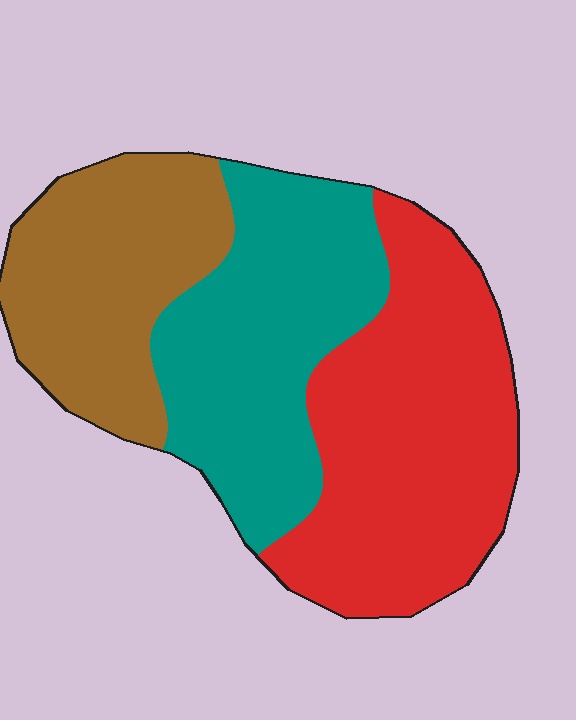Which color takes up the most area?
Red, at roughly 40%.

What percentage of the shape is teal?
Teal covers 33% of the shape.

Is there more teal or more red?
Red.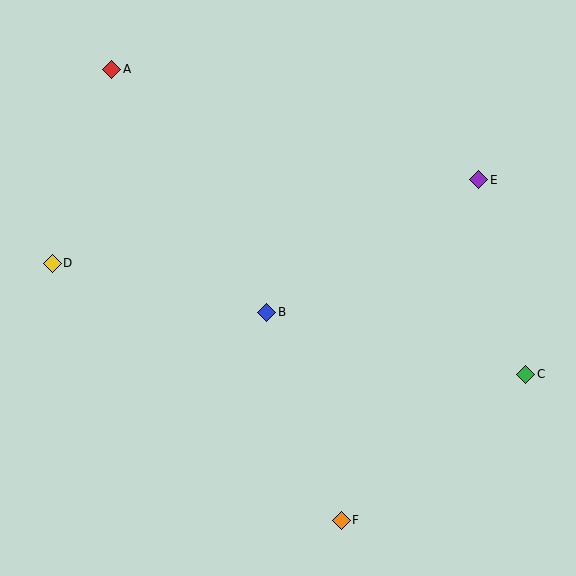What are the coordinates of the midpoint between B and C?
The midpoint between B and C is at (396, 343).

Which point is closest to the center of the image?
Point B at (267, 312) is closest to the center.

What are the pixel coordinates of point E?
Point E is at (479, 180).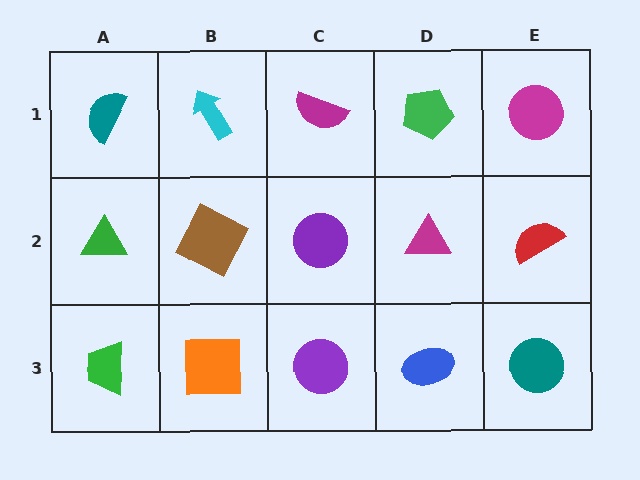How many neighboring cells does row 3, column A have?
2.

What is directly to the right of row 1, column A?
A cyan arrow.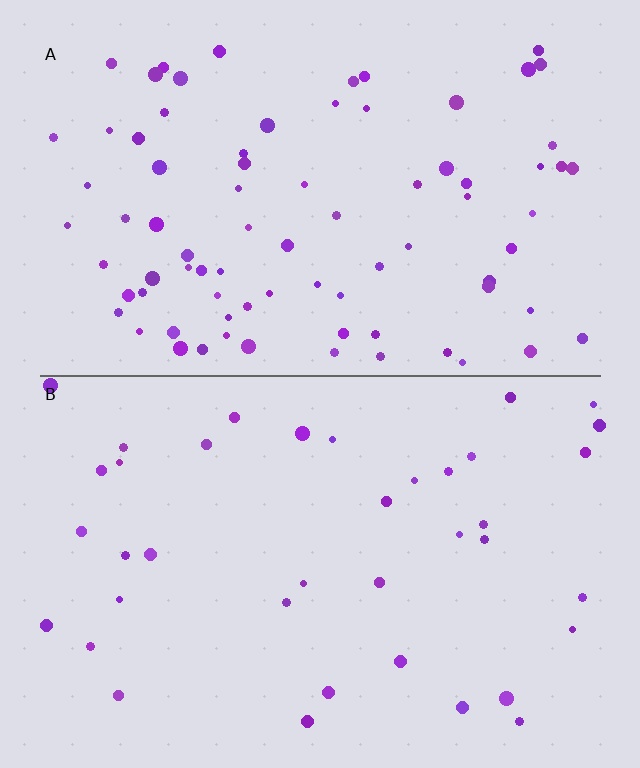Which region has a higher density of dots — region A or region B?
A (the top).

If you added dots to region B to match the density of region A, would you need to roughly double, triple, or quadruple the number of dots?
Approximately double.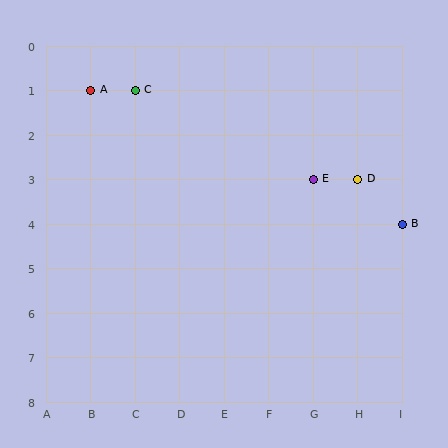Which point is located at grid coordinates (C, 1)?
Point C is at (C, 1).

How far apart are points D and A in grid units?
Points D and A are 6 columns and 2 rows apart (about 6.3 grid units diagonally).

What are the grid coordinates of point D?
Point D is at grid coordinates (H, 3).